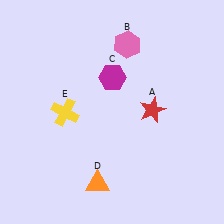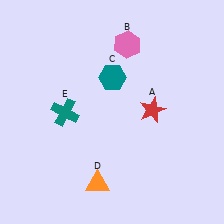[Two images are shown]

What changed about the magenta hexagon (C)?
In Image 1, C is magenta. In Image 2, it changed to teal.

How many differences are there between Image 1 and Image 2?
There are 2 differences between the two images.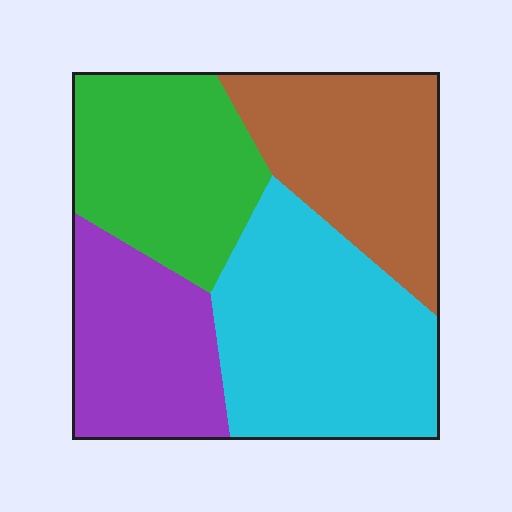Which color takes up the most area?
Cyan, at roughly 30%.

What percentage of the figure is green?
Green covers about 25% of the figure.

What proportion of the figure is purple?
Purple takes up about one fifth (1/5) of the figure.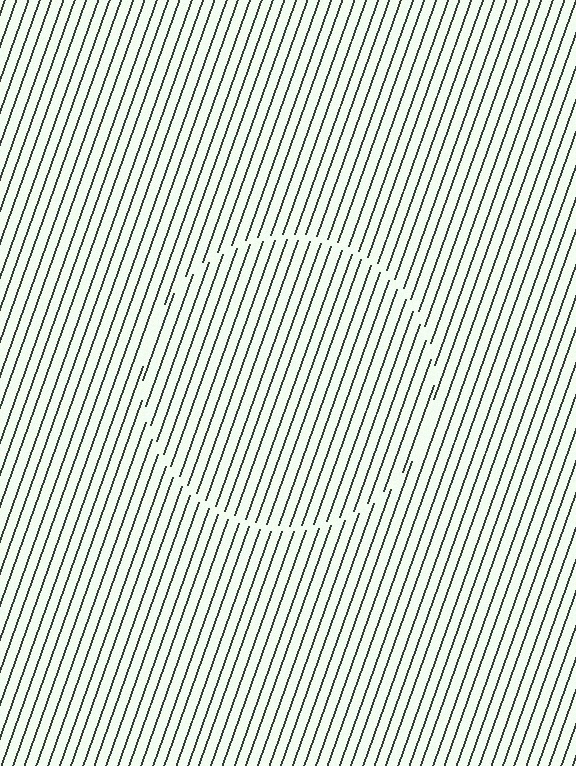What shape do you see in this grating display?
An illusory circle. The interior of the shape contains the same grating, shifted by half a period — the contour is defined by the phase discontinuity where line-ends from the inner and outer gratings abut.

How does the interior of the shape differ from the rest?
The interior of the shape contains the same grating, shifted by half a period — the contour is defined by the phase discontinuity where line-ends from the inner and outer gratings abut.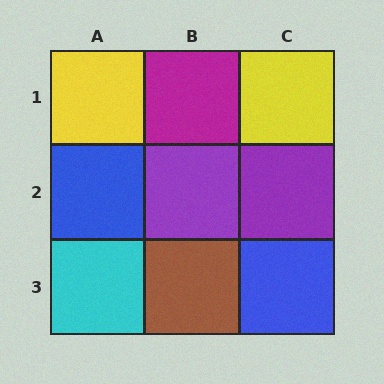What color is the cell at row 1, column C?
Yellow.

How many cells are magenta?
1 cell is magenta.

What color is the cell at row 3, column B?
Brown.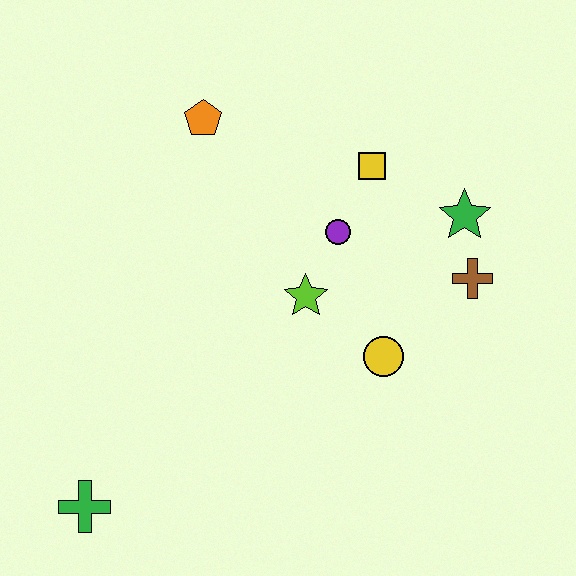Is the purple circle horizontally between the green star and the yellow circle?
No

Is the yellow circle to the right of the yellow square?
Yes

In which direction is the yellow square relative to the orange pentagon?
The yellow square is to the right of the orange pentagon.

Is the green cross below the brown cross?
Yes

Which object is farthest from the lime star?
The green cross is farthest from the lime star.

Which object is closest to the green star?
The brown cross is closest to the green star.